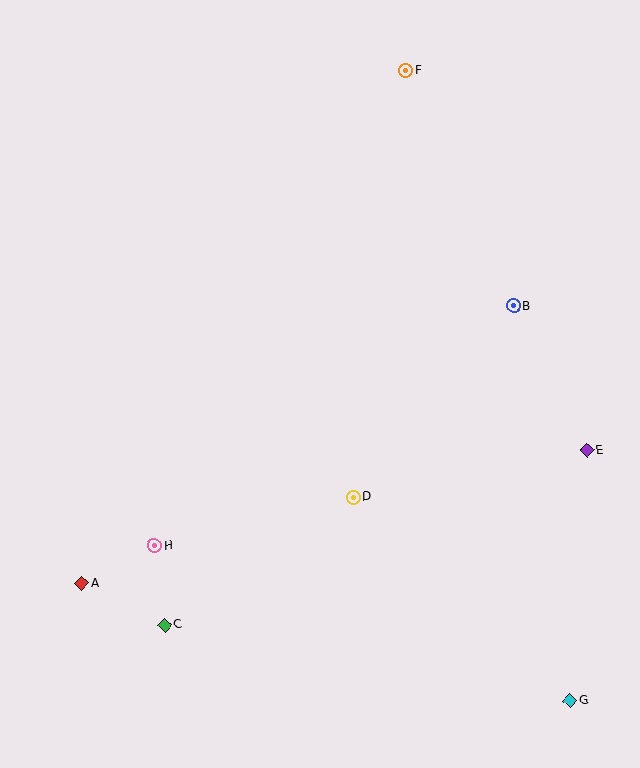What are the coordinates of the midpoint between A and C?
The midpoint between A and C is at (123, 604).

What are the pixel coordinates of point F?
Point F is at (405, 71).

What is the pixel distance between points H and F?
The distance between H and F is 537 pixels.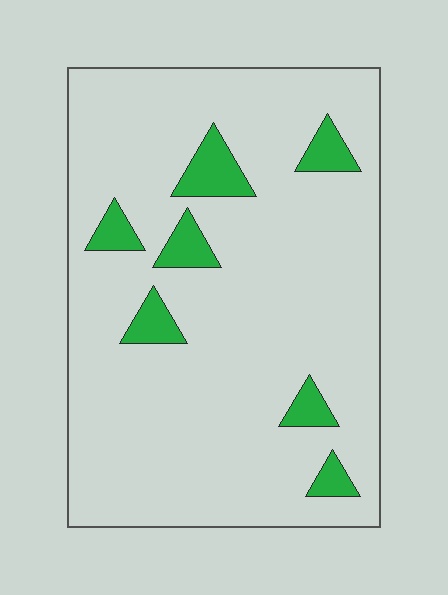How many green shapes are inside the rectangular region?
7.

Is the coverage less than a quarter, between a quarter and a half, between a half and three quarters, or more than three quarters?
Less than a quarter.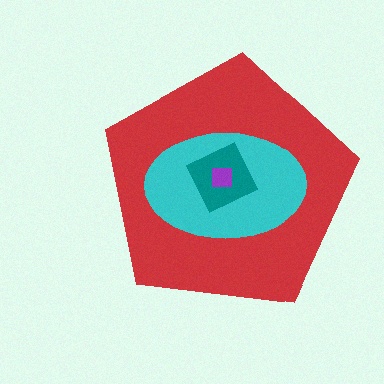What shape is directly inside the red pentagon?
The cyan ellipse.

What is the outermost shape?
The red pentagon.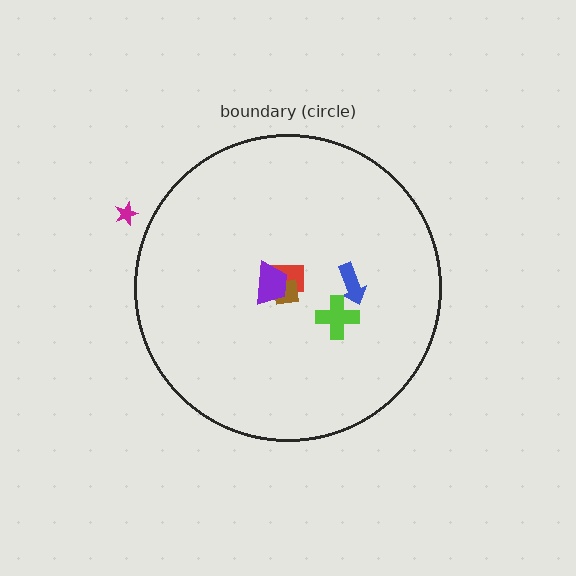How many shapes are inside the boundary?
5 inside, 1 outside.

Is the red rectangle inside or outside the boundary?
Inside.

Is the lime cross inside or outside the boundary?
Inside.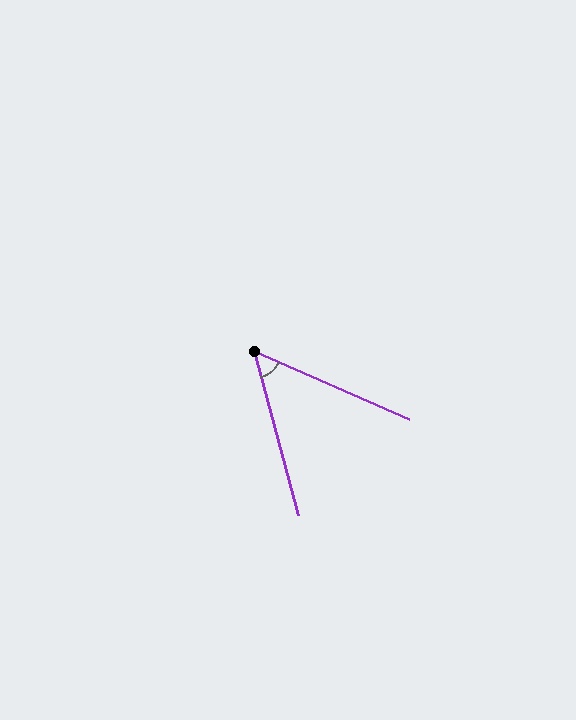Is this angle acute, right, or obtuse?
It is acute.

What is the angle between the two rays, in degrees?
Approximately 51 degrees.